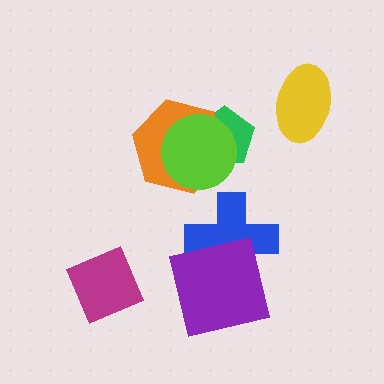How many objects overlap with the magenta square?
0 objects overlap with the magenta square.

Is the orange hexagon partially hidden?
Yes, it is partially covered by another shape.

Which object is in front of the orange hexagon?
The lime circle is in front of the orange hexagon.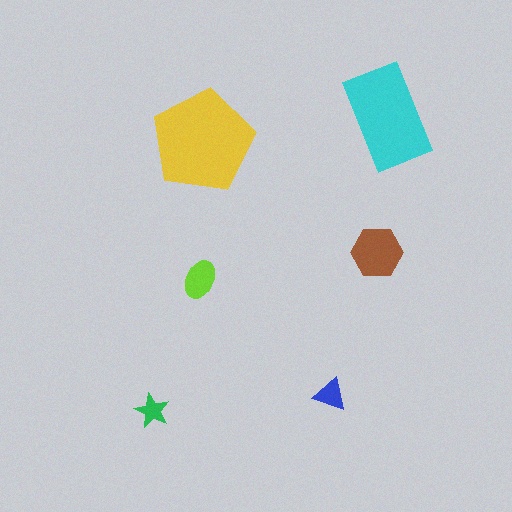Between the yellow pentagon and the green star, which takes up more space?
The yellow pentagon.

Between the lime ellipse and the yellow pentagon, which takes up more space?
The yellow pentagon.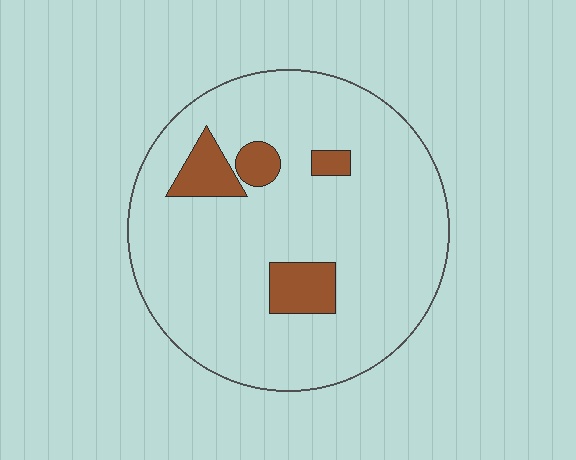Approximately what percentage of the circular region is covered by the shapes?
Approximately 10%.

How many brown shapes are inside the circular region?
4.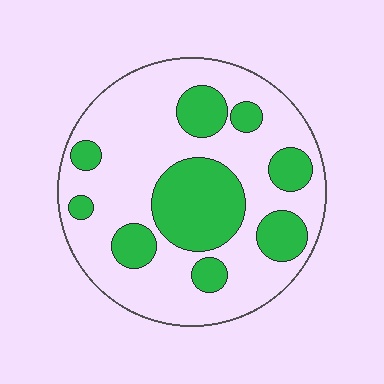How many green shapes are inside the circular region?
9.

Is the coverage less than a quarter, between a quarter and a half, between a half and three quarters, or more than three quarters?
Between a quarter and a half.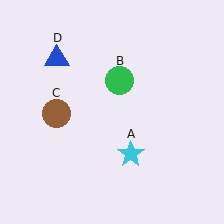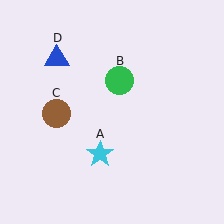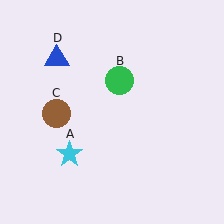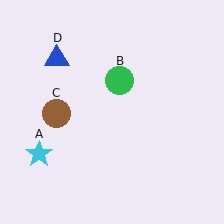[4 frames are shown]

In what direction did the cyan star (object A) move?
The cyan star (object A) moved left.